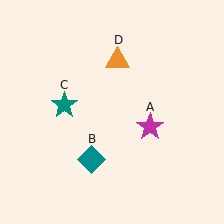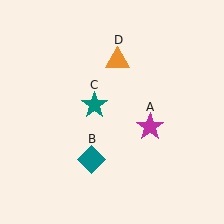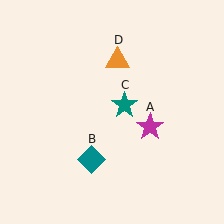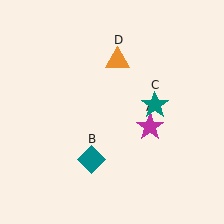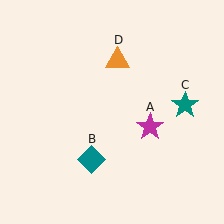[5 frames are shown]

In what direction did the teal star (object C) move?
The teal star (object C) moved right.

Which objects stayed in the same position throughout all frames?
Magenta star (object A) and teal diamond (object B) and orange triangle (object D) remained stationary.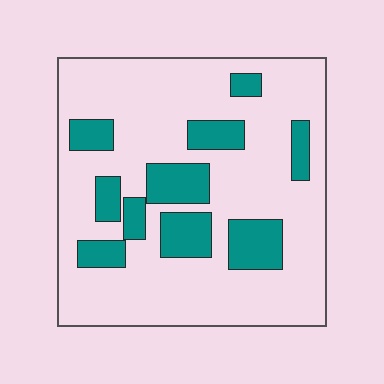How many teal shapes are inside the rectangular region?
10.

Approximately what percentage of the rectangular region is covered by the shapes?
Approximately 25%.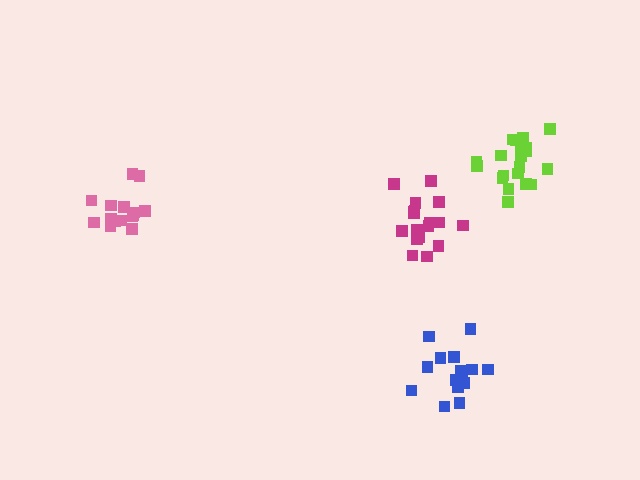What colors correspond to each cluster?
The clusters are colored: magenta, pink, lime, blue.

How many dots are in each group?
Group 1: 19 dots, Group 2: 15 dots, Group 3: 20 dots, Group 4: 15 dots (69 total).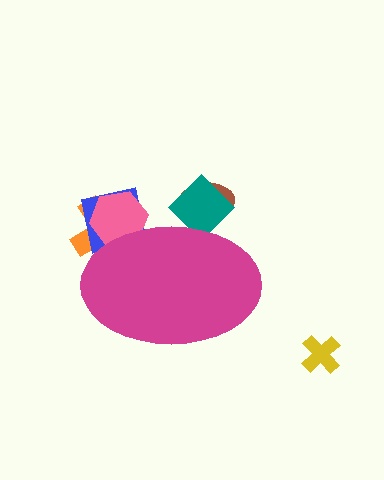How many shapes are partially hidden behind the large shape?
5 shapes are partially hidden.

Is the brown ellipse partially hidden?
Yes, the brown ellipse is partially hidden behind the magenta ellipse.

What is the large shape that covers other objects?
A magenta ellipse.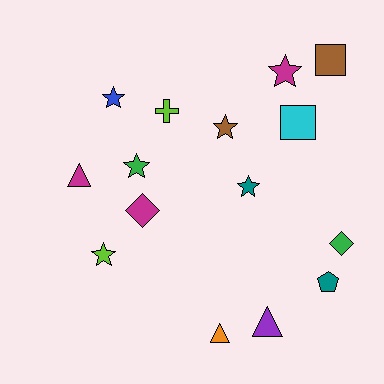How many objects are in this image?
There are 15 objects.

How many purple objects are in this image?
There is 1 purple object.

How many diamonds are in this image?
There are 2 diamonds.